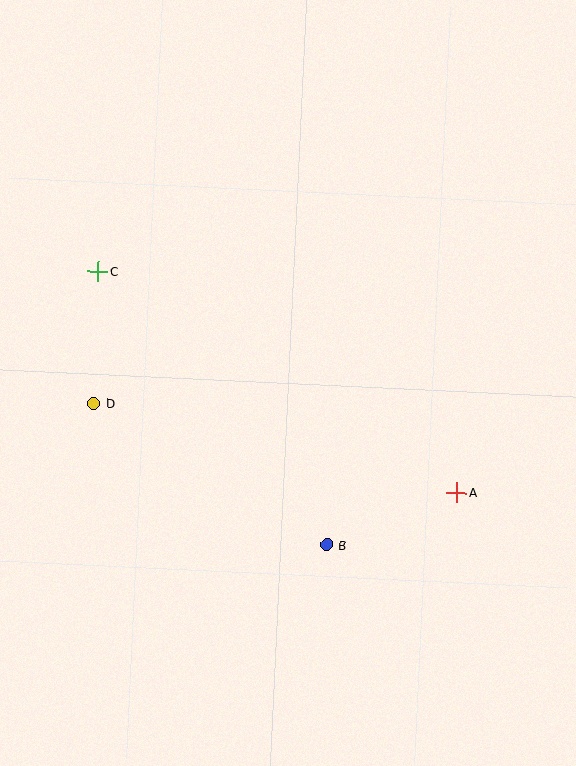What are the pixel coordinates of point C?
Point C is at (98, 271).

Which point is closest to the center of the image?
Point B at (327, 545) is closest to the center.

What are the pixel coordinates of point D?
Point D is at (94, 403).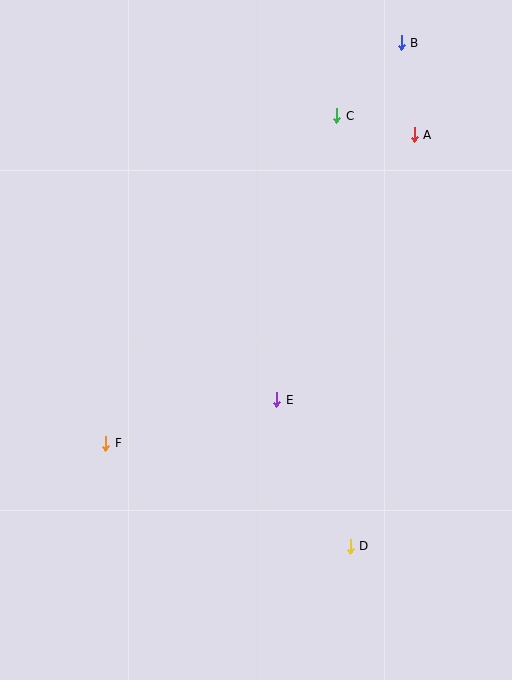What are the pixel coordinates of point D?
Point D is at (350, 546).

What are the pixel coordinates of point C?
Point C is at (337, 116).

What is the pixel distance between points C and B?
The distance between C and B is 98 pixels.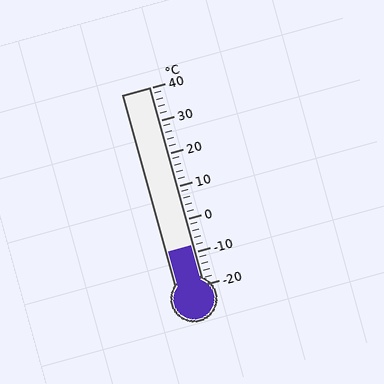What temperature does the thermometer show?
The thermometer shows approximately -8°C.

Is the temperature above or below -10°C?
The temperature is above -10°C.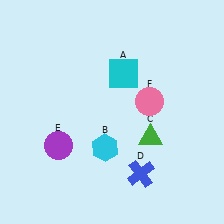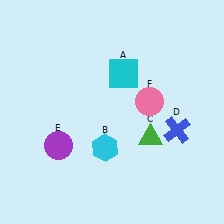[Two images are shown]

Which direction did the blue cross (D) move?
The blue cross (D) moved up.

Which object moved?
The blue cross (D) moved up.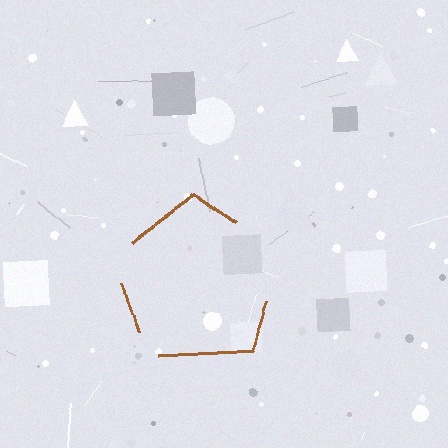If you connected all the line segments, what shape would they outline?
They would outline a pentagon.